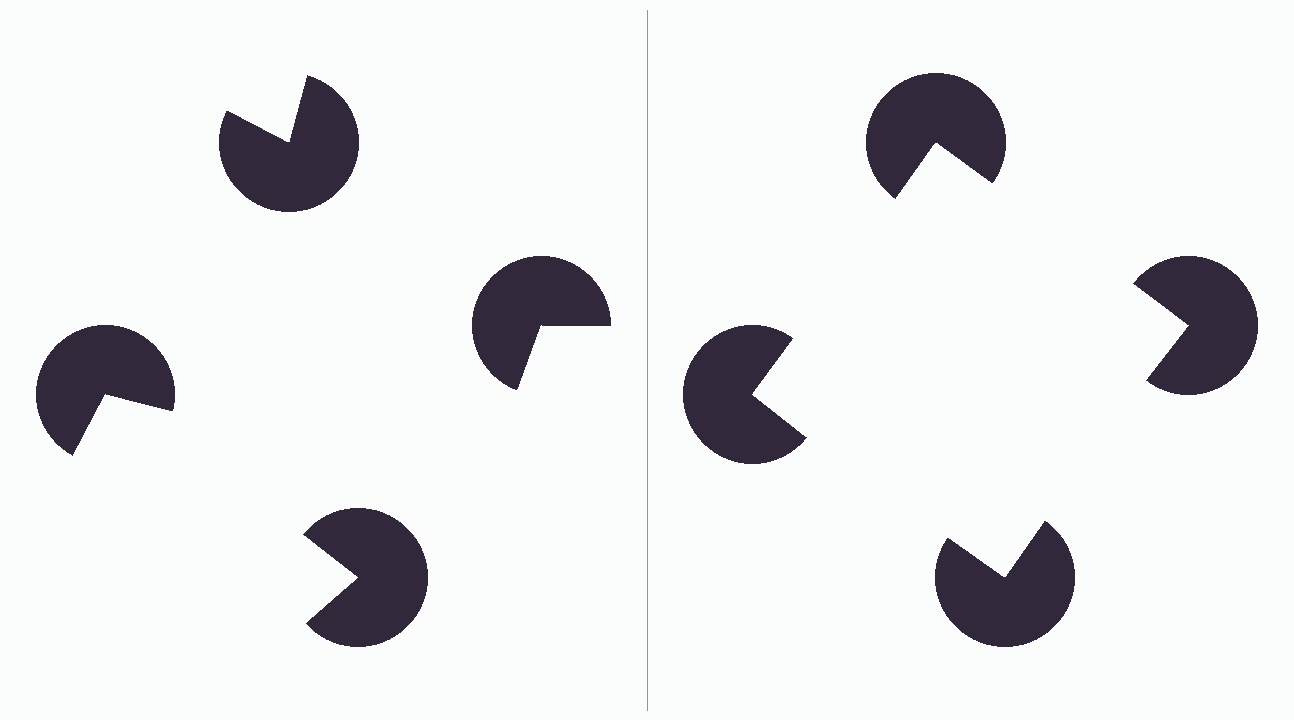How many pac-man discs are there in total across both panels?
8 — 4 on each side.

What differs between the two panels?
The pac-man discs are positioned identically on both sides; only the wedge orientations differ. On the right they align to a square; on the left they are misaligned.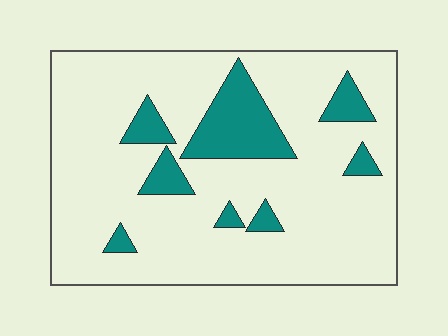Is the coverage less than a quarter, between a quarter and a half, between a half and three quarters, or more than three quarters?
Less than a quarter.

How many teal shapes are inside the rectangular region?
8.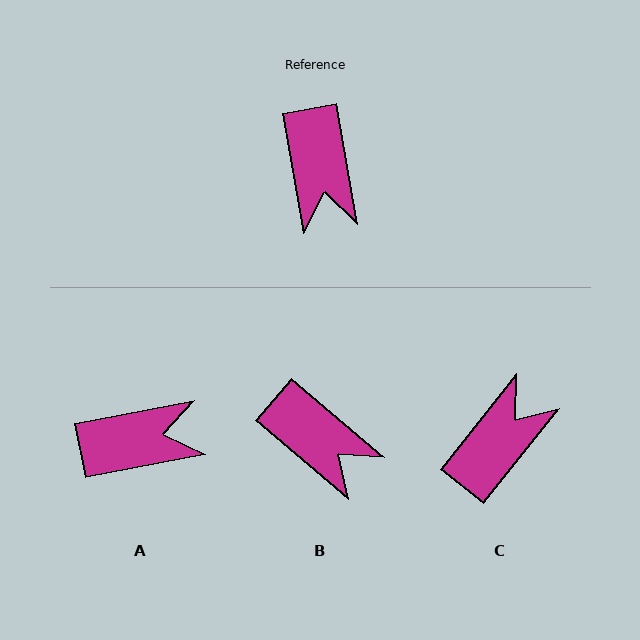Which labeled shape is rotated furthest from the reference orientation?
C, about 131 degrees away.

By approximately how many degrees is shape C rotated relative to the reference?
Approximately 131 degrees counter-clockwise.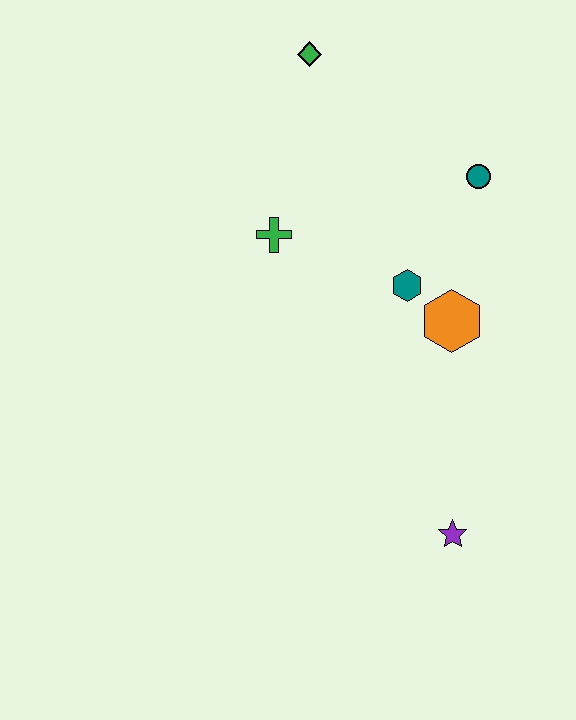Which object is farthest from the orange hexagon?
The green diamond is farthest from the orange hexagon.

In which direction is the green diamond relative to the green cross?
The green diamond is above the green cross.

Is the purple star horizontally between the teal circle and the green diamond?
Yes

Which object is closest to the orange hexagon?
The teal hexagon is closest to the orange hexagon.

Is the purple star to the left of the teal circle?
Yes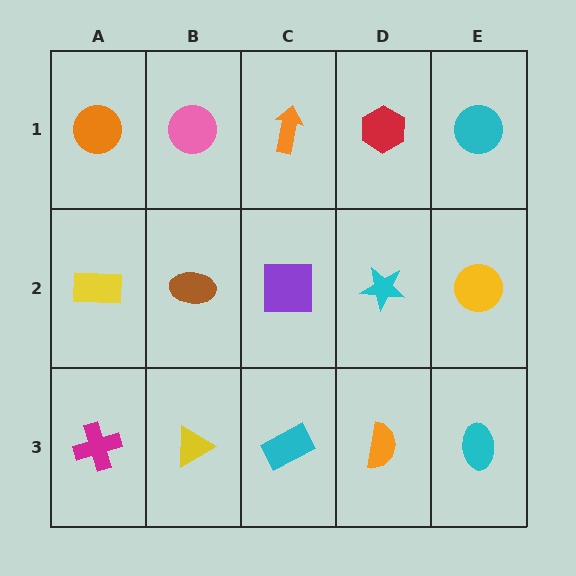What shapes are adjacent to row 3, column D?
A cyan star (row 2, column D), a cyan rectangle (row 3, column C), a cyan ellipse (row 3, column E).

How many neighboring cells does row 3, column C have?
3.